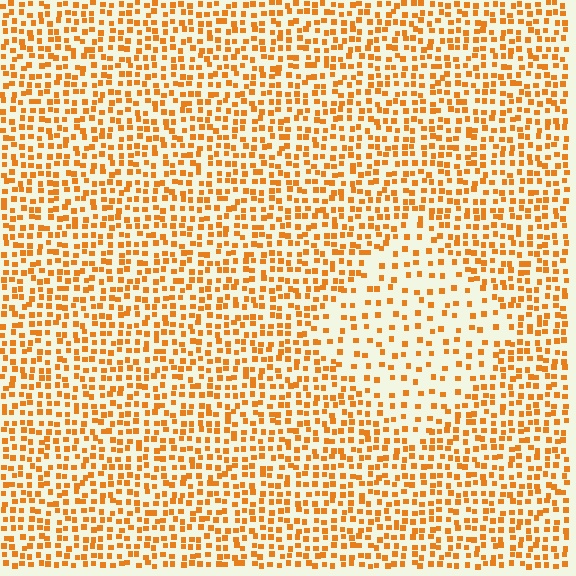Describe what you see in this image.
The image contains small orange elements arranged at two different densities. A diamond-shaped region is visible where the elements are less densely packed than the surrounding area.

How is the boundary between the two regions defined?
The boundary is defined by a change in element density (approximately 2.1x ratio). All elements are the same color, size, and shape.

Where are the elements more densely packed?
The elements are more densely packed outside the diamond boundary.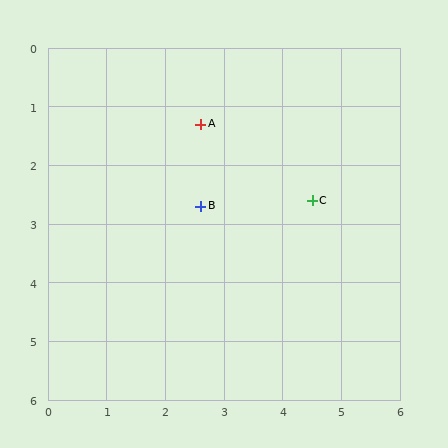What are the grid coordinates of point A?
Point A is at approximately (2.6, 1.3).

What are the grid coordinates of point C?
Point C is at approximately (4.5, 2.6).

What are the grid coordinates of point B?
Point B is at approximately (2.6, 2.7).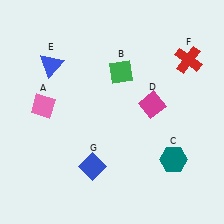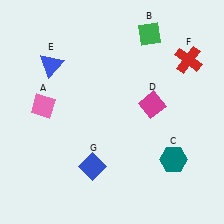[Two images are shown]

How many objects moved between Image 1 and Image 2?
1 object moved between the two images.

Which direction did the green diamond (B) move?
The green diamond (B) moved up.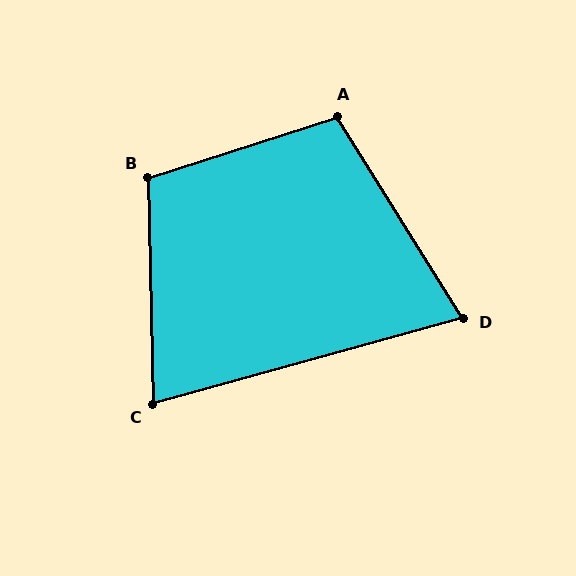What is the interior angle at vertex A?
Approximately 104 degrees (obtuse).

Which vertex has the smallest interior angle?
D, at approximately 73 degrees.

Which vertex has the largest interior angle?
B, at approximately 107 degrees.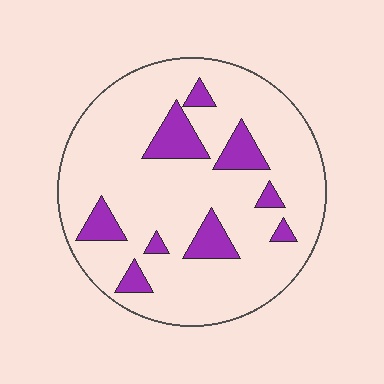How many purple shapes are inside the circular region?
9.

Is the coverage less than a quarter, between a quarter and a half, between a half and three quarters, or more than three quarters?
Less than a quarter.